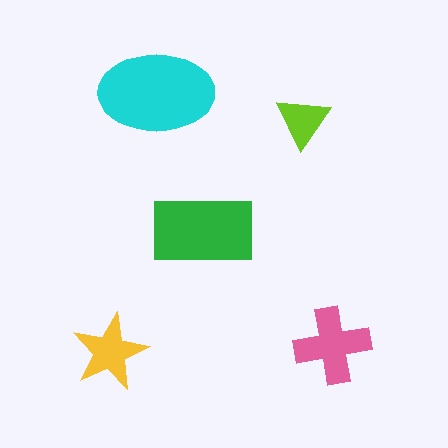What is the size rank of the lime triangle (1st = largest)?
5th.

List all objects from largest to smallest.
The cyan ellipse, the green rectangle, the pink cross, the yellow star, the lime triangle.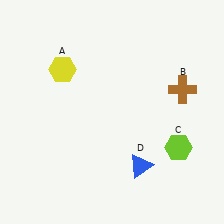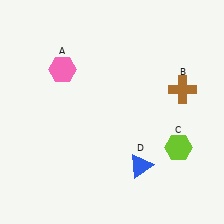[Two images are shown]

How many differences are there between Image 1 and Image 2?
There is 1 difference between the two images.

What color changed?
The hexagon (A) changed from yellow in Image 1 to pink in Image 2.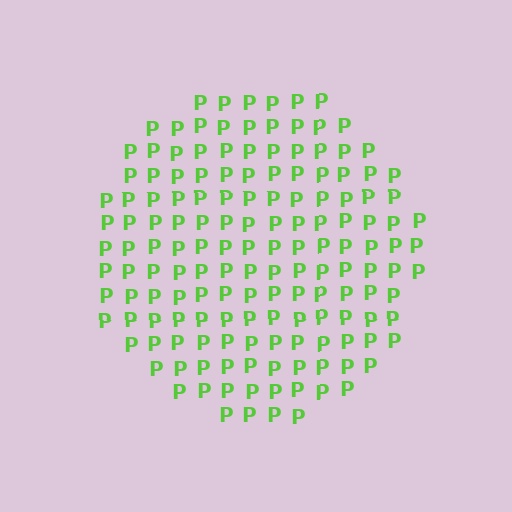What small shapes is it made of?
It is made of small letter P's.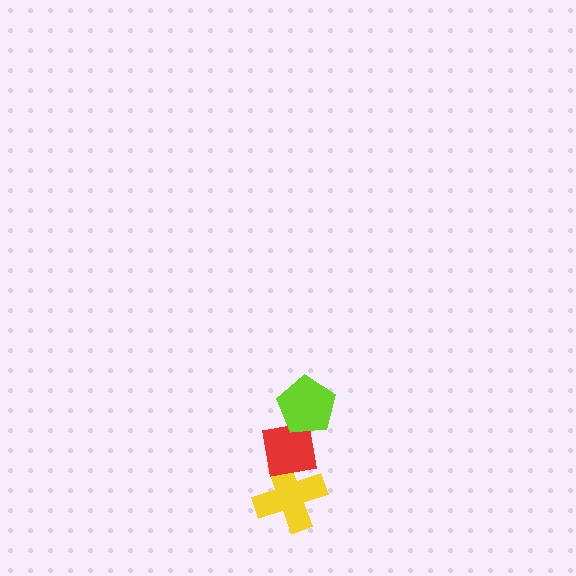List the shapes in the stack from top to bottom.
From top to bottom: the lime pentagon, the red square, the yellow cross.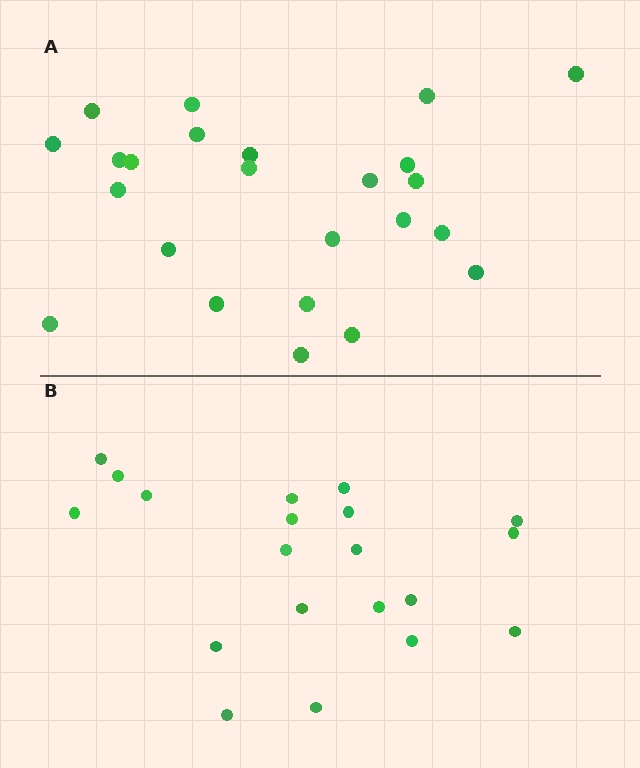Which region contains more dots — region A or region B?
Region A (the top region) has more dots.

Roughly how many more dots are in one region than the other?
Region A has about 4 more dots than region B.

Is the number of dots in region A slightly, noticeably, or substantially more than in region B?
Region A has only slightly more — the two regions are fairly close. The ratio is roughly 1.2 to 1.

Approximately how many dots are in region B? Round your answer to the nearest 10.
About 20 dots.